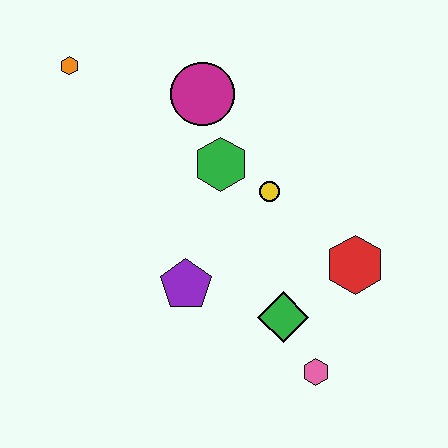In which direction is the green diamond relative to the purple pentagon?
The green diamond is to the right of the purple pentagon.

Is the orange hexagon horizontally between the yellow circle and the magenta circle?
No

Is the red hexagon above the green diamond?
Yes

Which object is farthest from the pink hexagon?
The orange hexagon is farthest from the pink hexagon.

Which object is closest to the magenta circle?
The green hexagon is closest to the magenta circle.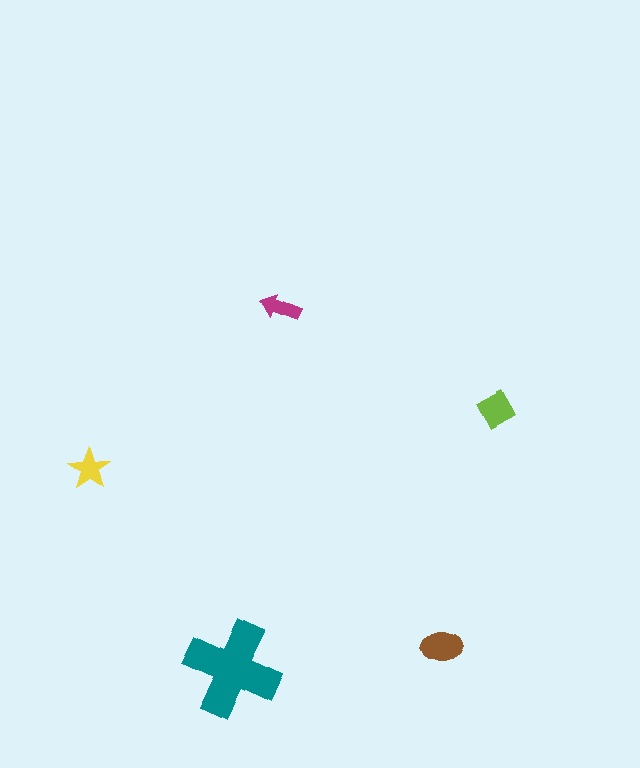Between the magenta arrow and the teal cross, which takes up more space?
The teal cross.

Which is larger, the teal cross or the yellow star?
The teal cross.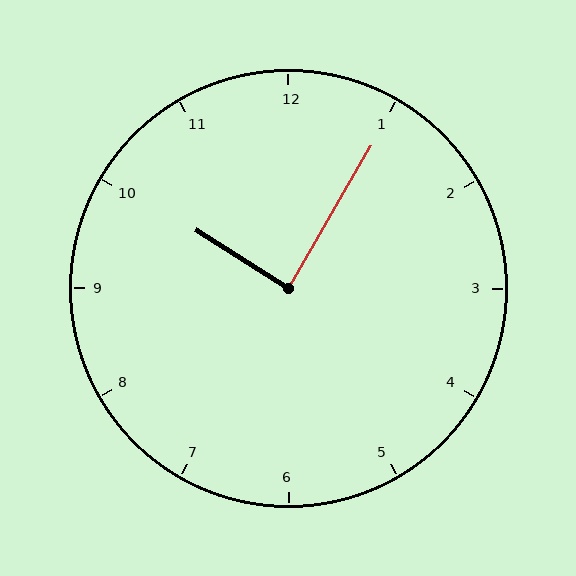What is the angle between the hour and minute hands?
Approximately 88 degrees.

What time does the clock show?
10:05.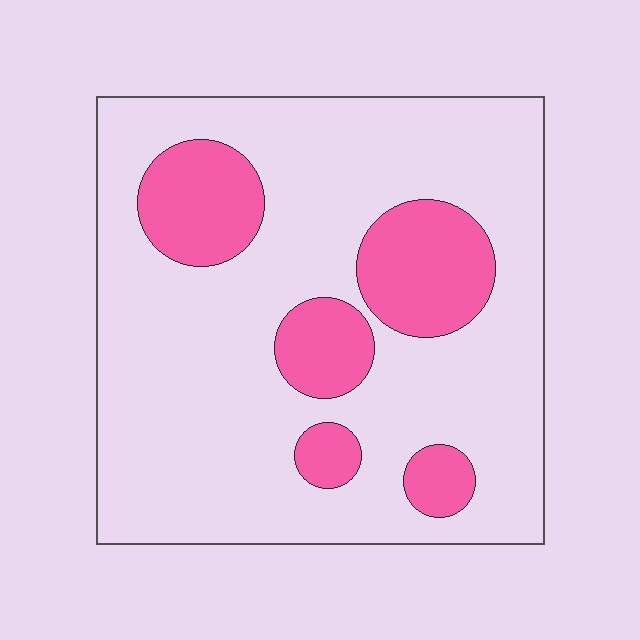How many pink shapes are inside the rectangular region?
5.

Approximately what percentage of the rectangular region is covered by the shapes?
Approximately 20%.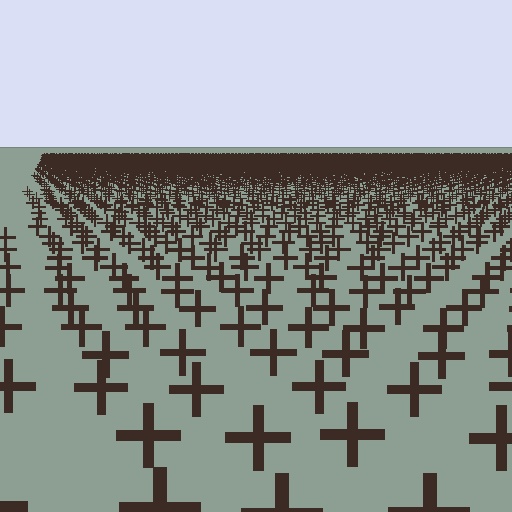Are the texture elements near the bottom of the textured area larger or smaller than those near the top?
Larger. Near the bottom, elements are closer to the viewer and appear at a bigger on-screen size.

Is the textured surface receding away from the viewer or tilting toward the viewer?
The surface is receding away from the viewer. Texture elements get smaller and denser toward the top.